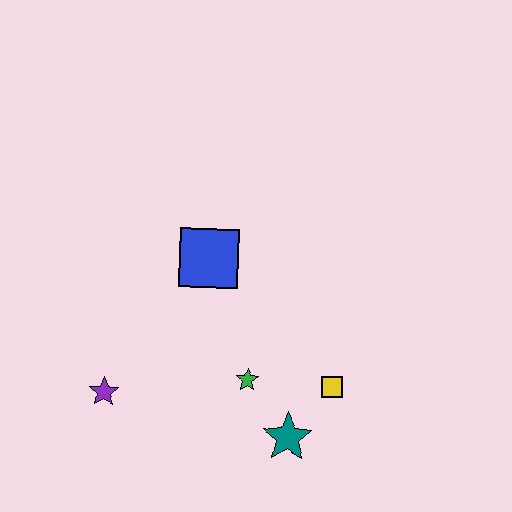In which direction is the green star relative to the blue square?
The green star is below the blue square.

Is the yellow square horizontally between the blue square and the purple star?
No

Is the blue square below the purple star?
No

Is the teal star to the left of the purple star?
No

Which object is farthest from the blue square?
The teal star is farthest from the blue square.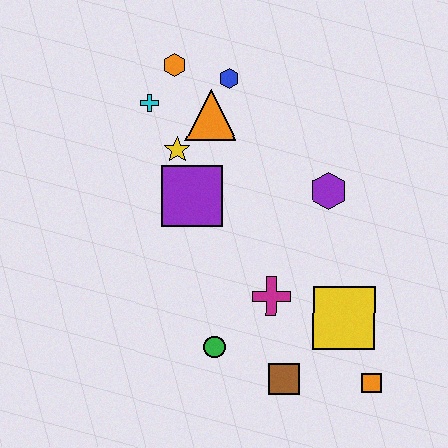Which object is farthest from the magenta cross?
The orange hexagon is farthest from the magenta cross.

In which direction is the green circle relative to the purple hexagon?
The green circle is below the purple hexagon.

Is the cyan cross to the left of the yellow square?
Yes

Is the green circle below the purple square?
Yes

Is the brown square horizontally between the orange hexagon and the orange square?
Yes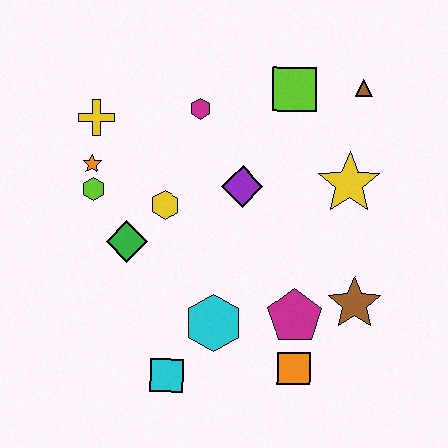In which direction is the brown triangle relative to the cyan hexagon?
The brown triangle is above the cyan hexagon.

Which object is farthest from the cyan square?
The brown triangle is farthest from the cyan square.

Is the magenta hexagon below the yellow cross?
No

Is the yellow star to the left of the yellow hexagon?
No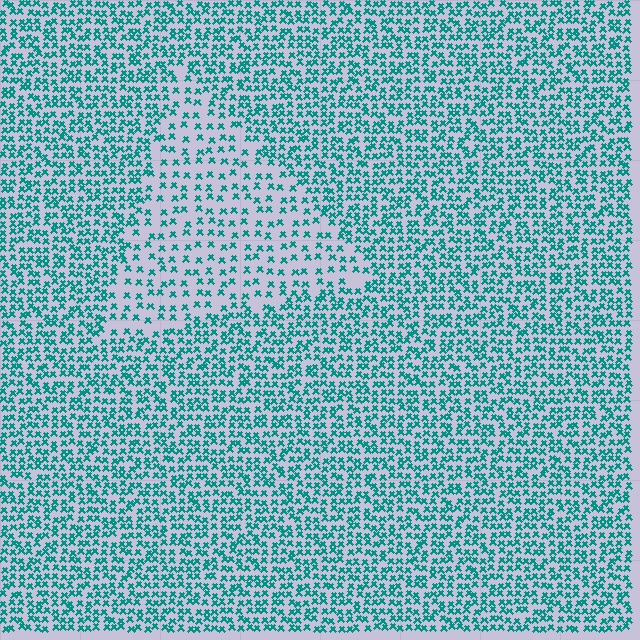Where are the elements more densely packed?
The elements are more densely packed outside the triangle boundary.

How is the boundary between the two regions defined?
The boundary is defined by a change in element density (approximately 2.0x ratio). All elements are the same color, size, and shape.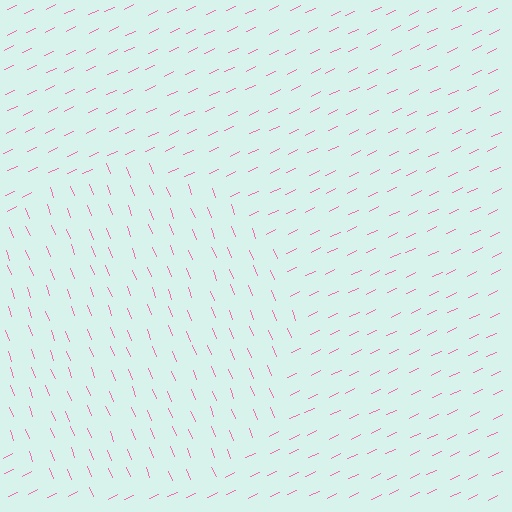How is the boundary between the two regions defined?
The boundary is defined purely by a change in line orientation (approximately 86 degrees difference). All lines are the same color and thickness.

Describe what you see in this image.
The image is filled with small pink line segments. A circle region in the image has lines oriented differently from the surrounding lines, creating a visible texture boundary.